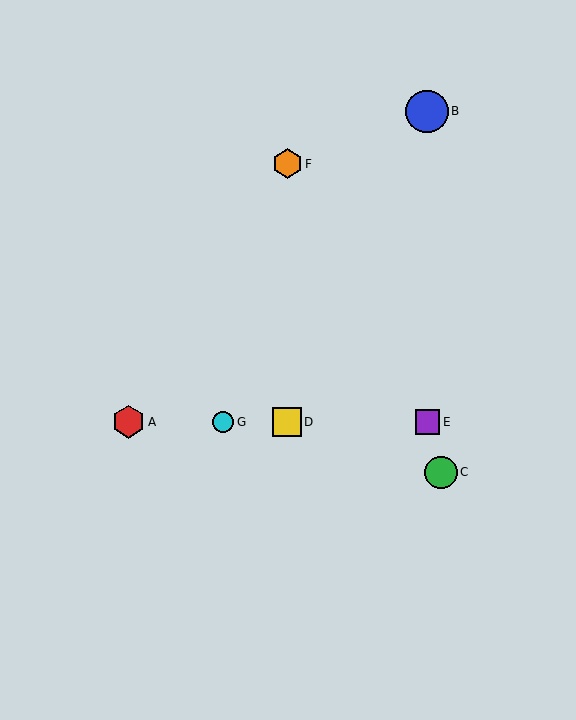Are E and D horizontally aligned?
Yes, both are at y≈422.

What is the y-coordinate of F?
Object F is at y≈164.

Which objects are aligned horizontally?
Objects A, D, E, G are aligned horizontally.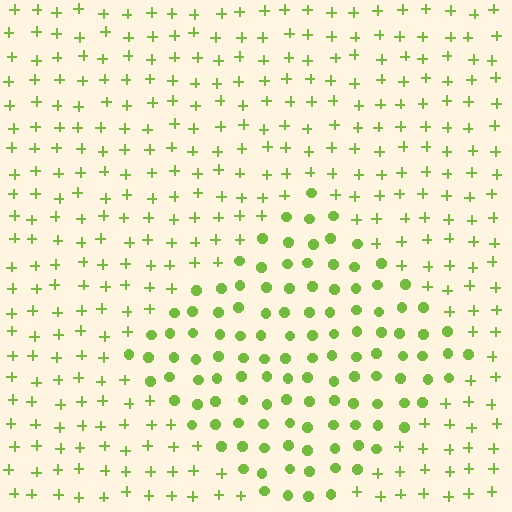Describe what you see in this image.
The image is filled with small lime elements arranged in a uniform grid. A diamond-shaped region contains circles, while the surrounding area contains plus signs. The boundary is defined purely by the change in element shape.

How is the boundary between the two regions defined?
The boundary is defined by a change in element shape: circles inside vs. plus signs outside. All elements share the same color and spacing.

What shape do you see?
I see a diamond.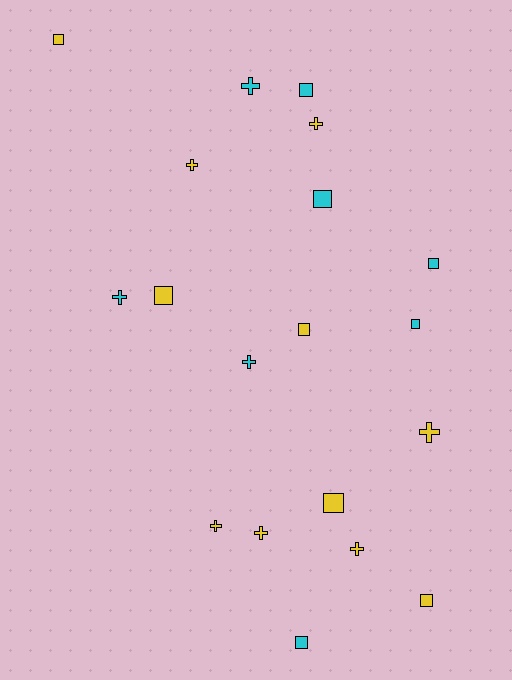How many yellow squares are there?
There are 5 yellow squares.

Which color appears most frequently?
Yellow, with 11 objects.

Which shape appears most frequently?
Square, with 10 objects.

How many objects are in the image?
There are 19 objects.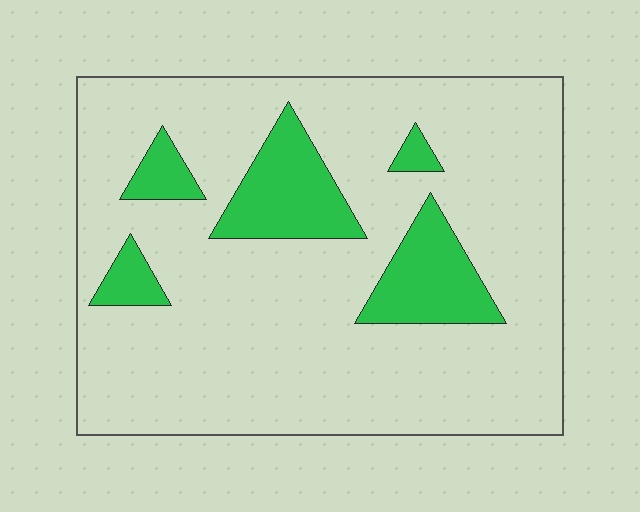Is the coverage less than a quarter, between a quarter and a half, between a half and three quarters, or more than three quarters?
Less than a quarter.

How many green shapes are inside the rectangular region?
5.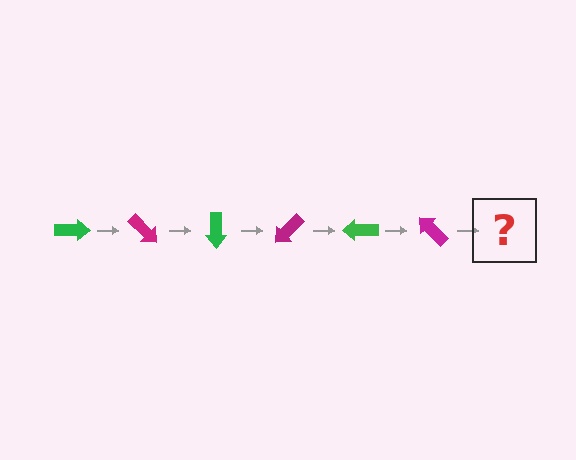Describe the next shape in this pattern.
It should be a green arrow, rotated 270 degrees from the start.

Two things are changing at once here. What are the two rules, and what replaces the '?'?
The two rules are that it rotates 45 degrees each step and the color cycles through green and magenta. The '?' should be a green arrow, rotated 270 degrees from the start.